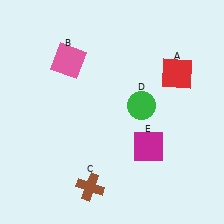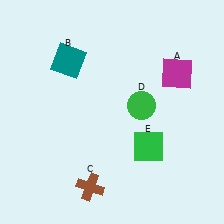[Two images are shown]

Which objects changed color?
A changed from red to magenta. B changed from pink to teal. E changed from magenta to green.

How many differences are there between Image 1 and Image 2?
There are 3 differences between the two images.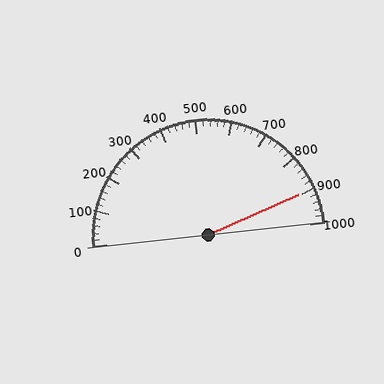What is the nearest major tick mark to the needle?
The nearest major tick mark is 900.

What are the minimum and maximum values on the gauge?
The gauge ranges from 0 to 1000.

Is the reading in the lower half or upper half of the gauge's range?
The reading is in the upper half of the range (0 to 1000).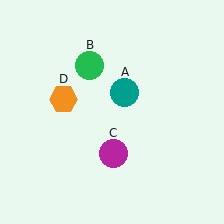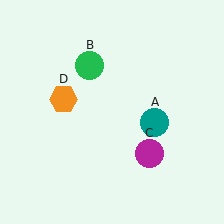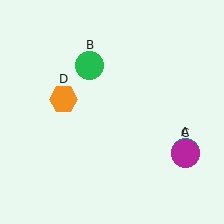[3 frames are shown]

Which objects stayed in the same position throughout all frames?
Green circle (object B) and orange hexagon (object D) remained stationary.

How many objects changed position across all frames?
2 objects changed position: teal circle (object A), magenta circle (object C).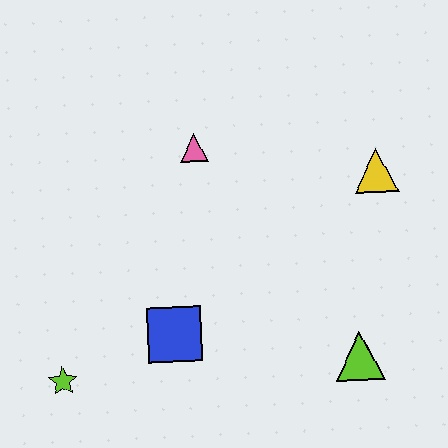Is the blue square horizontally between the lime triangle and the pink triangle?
No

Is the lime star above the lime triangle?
No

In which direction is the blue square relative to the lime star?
The blue square is to the right of the lime star.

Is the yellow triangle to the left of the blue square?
No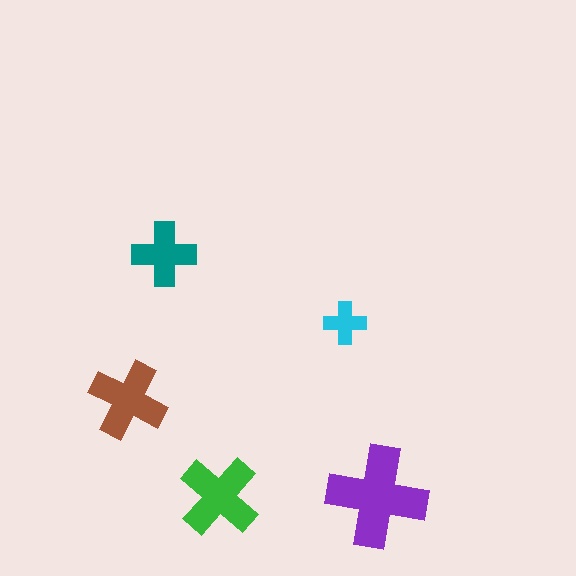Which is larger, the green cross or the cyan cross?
The green one.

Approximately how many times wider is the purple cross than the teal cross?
About 1.5 times wider.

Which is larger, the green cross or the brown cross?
The green one.